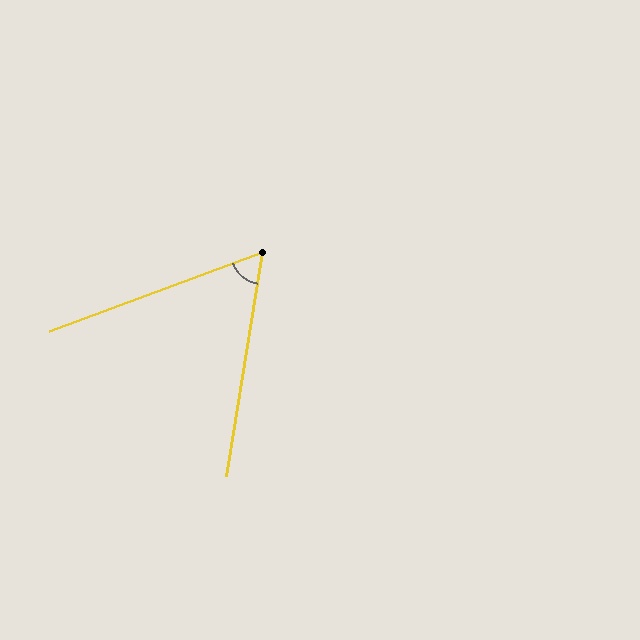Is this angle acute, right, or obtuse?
It is acute.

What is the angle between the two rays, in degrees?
Approximately 60 degrees.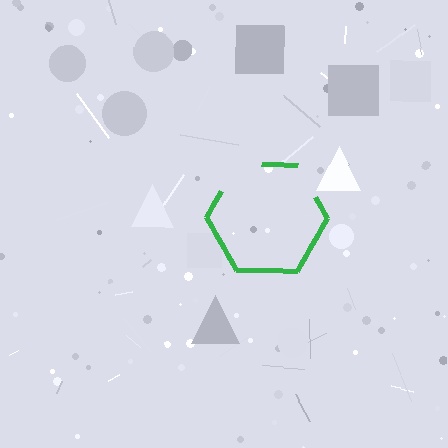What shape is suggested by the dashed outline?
The dashed outline suggests a hexagon.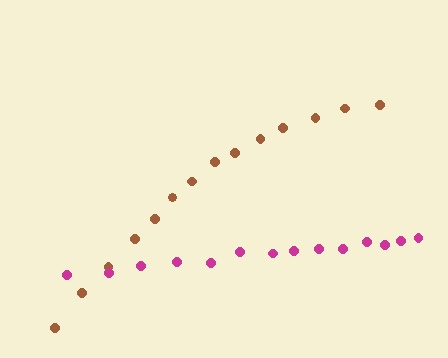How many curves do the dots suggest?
There are 2 distinct paths.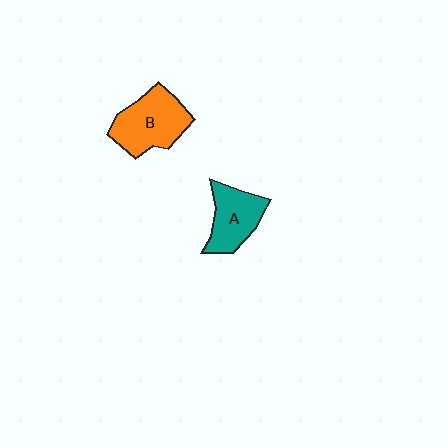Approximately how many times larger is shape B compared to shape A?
Approximately 1.3 times.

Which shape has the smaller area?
Shape A (teal).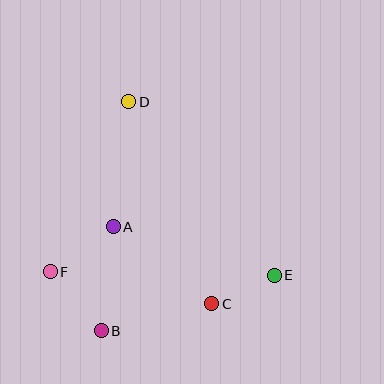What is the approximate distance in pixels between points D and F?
The distance between D and F is approximately 188 pixels.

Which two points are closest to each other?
Points C and E are closest to each other.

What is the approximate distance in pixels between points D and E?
The distance between D and E is approximately 227 pixels.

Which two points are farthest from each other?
Points B and D are farthest from each other.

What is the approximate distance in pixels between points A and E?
The distance between A and E is approximately 168 pixels.